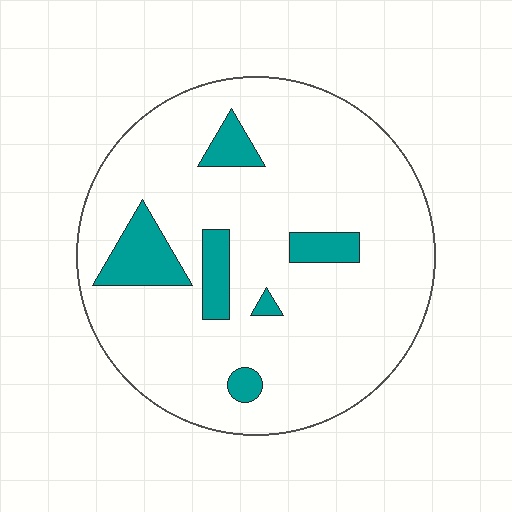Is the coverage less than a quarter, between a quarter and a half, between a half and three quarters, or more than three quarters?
Less than a quarter.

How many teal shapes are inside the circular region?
6.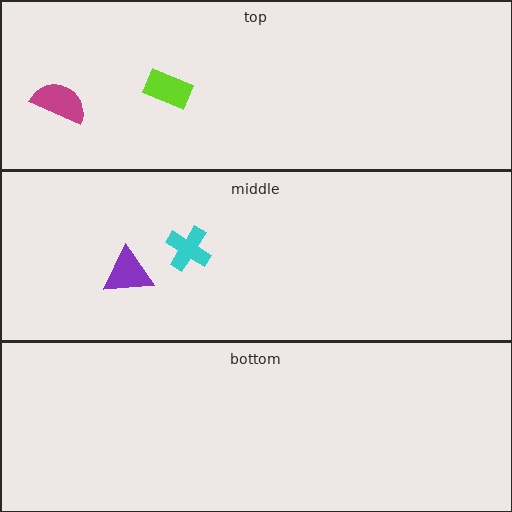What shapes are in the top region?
The magenta semicircle, the lime rectangle.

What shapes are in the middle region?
The cyan cross, the purple triangle.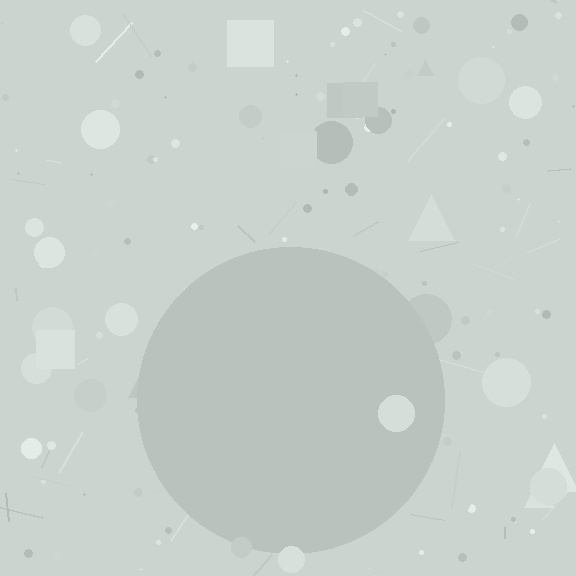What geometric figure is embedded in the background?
A circle is embedded in the background.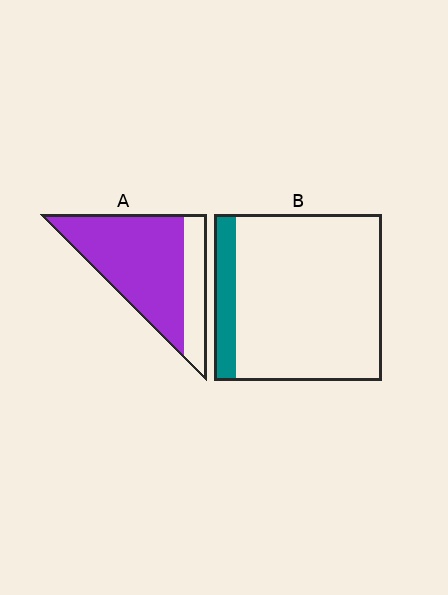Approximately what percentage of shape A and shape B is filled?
A is approximately 75% and B is approximately 15%.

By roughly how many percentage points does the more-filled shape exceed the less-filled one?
By roughly 60 percentage points (A over B).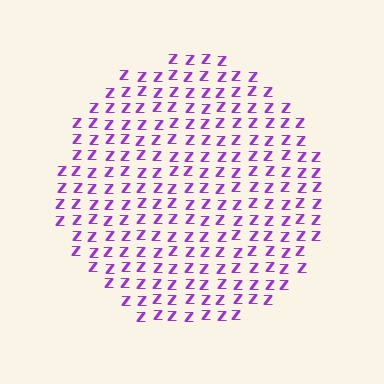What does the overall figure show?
The overall figure shows a circle.